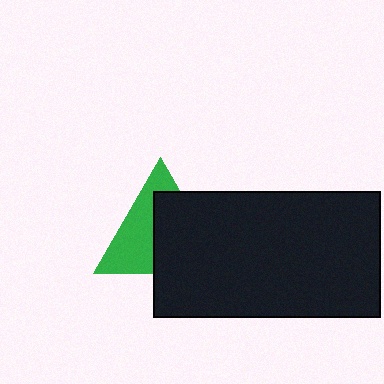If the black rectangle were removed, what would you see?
You would see the complete green triangle.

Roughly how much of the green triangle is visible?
About half of it is visible (roughly 47%).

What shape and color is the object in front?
The object in front is a black rectangle.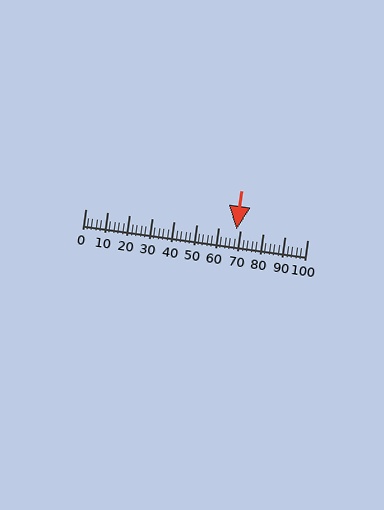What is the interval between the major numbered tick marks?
The major tick marks are spaced 10 units apart.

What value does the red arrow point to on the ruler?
The red arrow points to approximately 68.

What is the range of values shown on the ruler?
The ruler shows values from 0 to 100.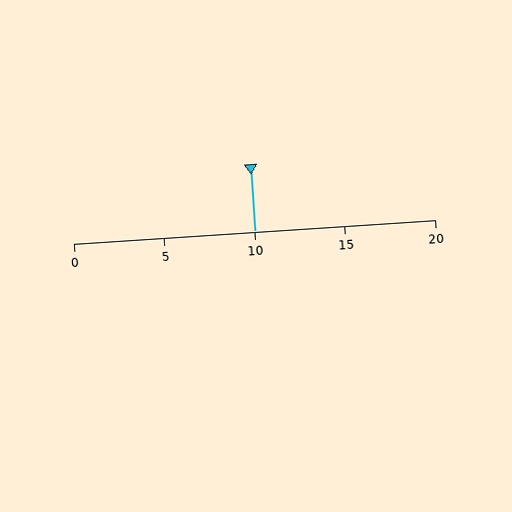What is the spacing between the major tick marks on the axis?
The major ticks are spaced 5 apart.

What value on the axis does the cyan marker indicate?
The marker indicates approximately 10.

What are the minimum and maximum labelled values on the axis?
The axis runs from 0 to 20.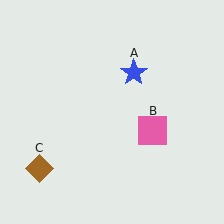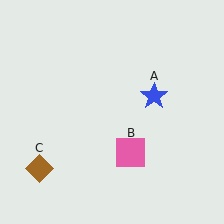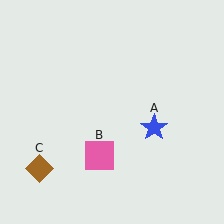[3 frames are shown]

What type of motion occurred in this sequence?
The blue star (object A), pink square (object B) rotated clockwise around the center of the scene.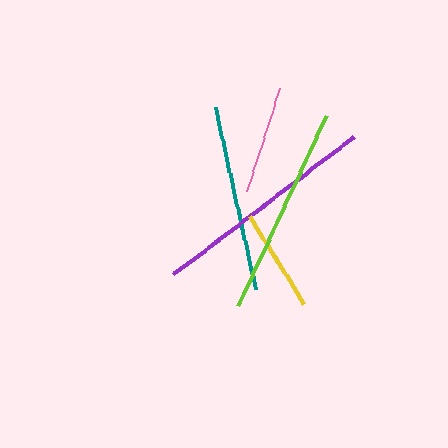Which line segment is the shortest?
The yellow line is the shortest at approximately 103 pixels.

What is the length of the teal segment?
The teal segment is approximately 186 pixels long.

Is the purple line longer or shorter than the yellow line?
The purple line is longer than the yellow line.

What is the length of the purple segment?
The purple segment is approximately 226 pixels long.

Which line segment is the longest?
The purple line is the longest at approximately 226 pixels.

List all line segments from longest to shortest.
From longest to shortest: purple, lime, teal, pink, yellow.